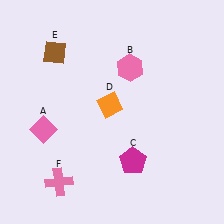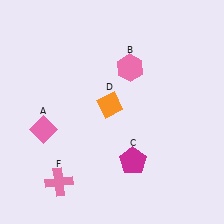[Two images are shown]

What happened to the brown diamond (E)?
The brown diamond (E) was removed in Image 2. It was in the top-left area of Image 1.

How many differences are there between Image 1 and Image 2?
There is 1 difference between the two images.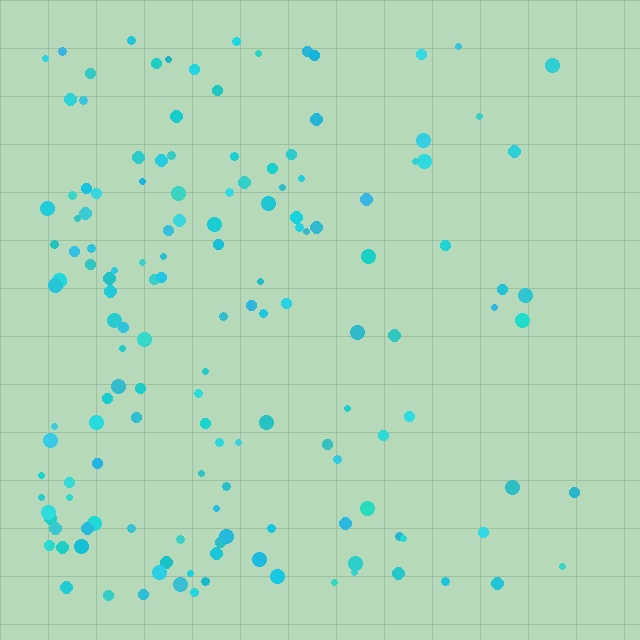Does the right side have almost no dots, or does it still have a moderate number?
Still a moderate number, just noticeably fewer than the left.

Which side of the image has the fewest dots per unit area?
The right.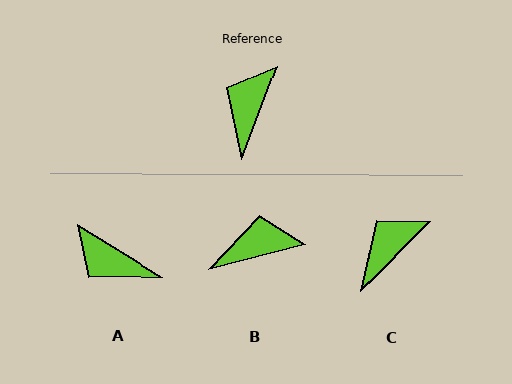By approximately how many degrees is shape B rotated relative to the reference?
Approximately 55 degrees clockwise.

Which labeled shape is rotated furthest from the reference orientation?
A, about 79 degrees away.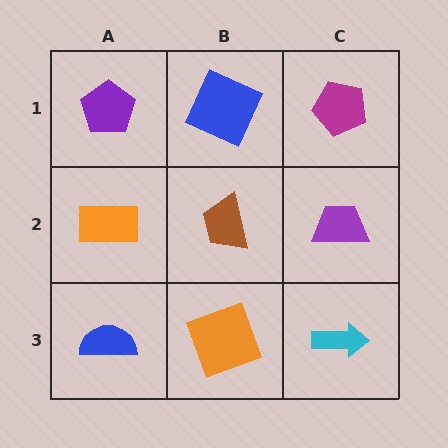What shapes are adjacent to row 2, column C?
A magenta pentagon (row 1, column C), a cyan arrow (row 3, column C), a brown trapezoid (row 2, column B).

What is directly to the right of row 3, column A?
An orange square.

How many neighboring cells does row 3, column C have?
2.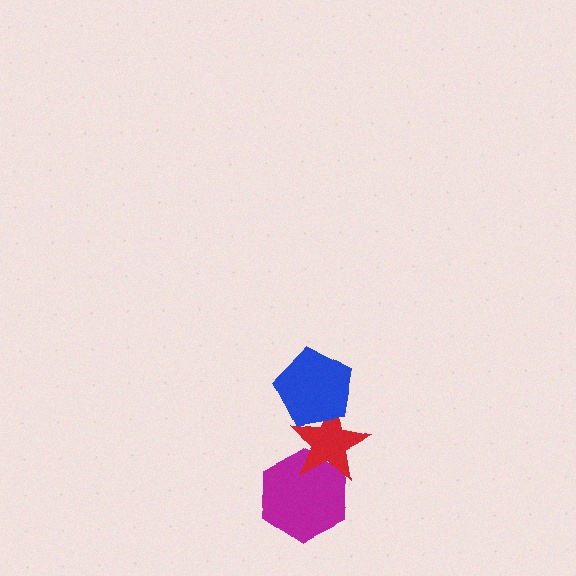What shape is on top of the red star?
The blue pentagon is on top of the red star.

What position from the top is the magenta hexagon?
The magenta hexagon is 3rd from the top.